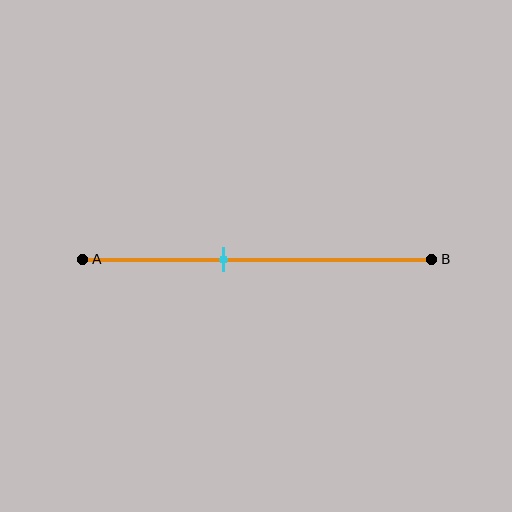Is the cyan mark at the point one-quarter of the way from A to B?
No, the mark is at about 40% from A, not at the 25% one-quarter point.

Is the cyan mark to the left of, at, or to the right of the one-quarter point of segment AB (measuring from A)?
The cyan mark is to the right of the one-quarter point of segment AB.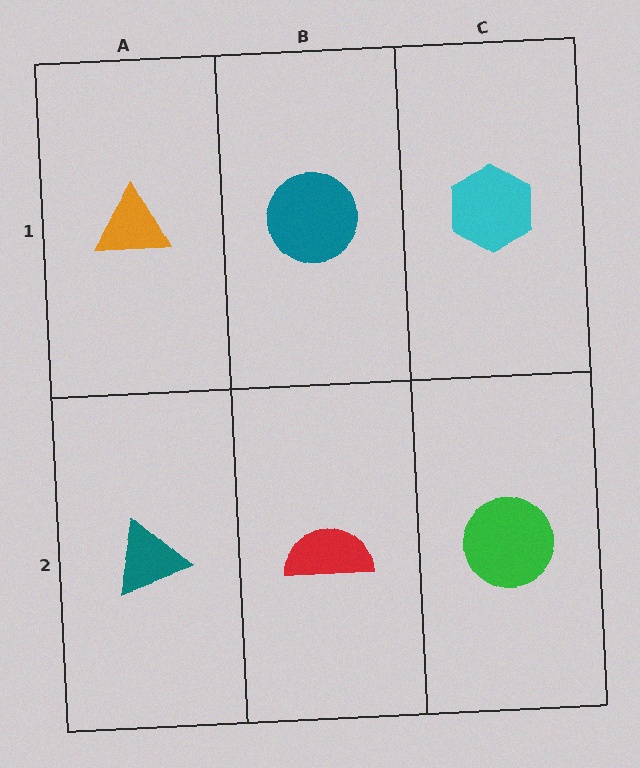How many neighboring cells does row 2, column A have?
2.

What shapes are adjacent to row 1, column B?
A red semicircle (row 2, column B), an orange triangle (row 1, column A), a cyan hexagon (row 1, column C).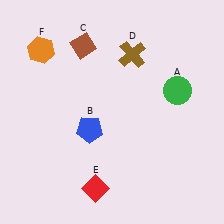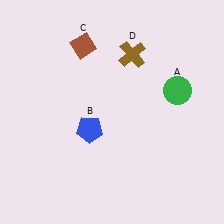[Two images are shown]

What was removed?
The red diamond (E), the orange hexagon (F) were removed in Image 2.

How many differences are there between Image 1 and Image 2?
There are 2 differences between the two images.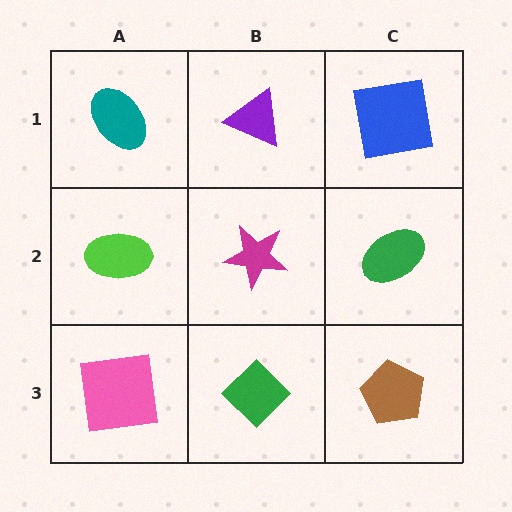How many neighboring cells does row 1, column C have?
2.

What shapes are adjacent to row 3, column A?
A lime ellipse (row 2, column A), a green diamond (row 3, column B).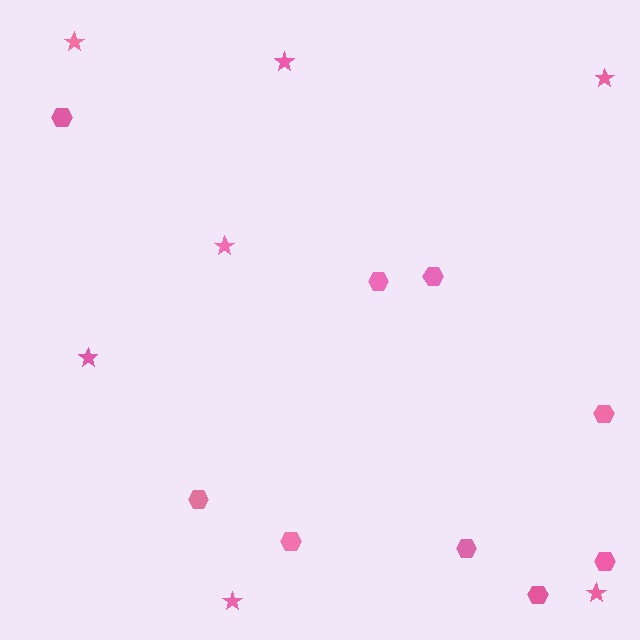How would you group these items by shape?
There are 2 groups: one group of hexagons (9) and one group of stars (7).